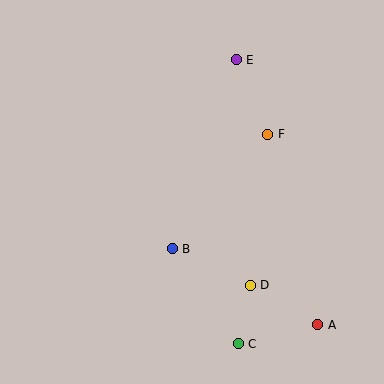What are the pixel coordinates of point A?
Point A is at (318, 325).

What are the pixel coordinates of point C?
Point C is at (238, 344).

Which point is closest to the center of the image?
Point B at (172, 249) is closest to the center.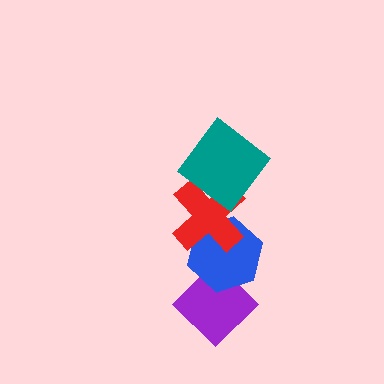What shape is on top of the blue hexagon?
The red cross is on top of the blue hexagon.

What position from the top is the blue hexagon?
The blue hexagon is 3rd from the top.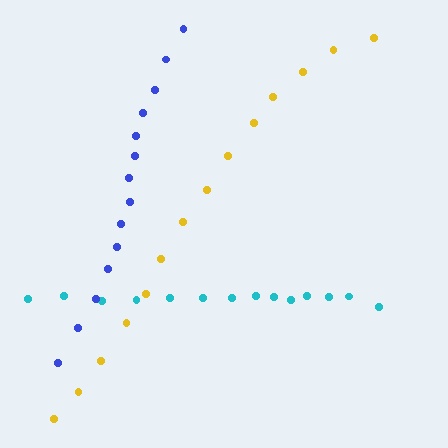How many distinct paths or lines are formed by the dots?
There are 3 distinct paths.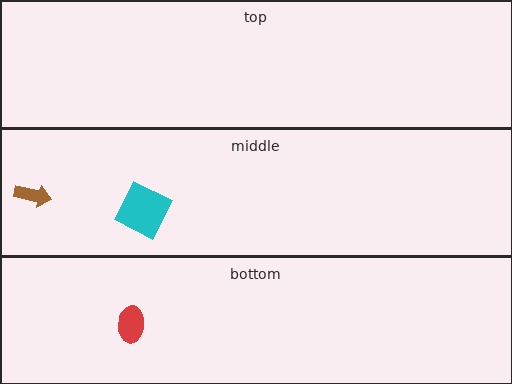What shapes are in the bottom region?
The red ellipse.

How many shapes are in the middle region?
2.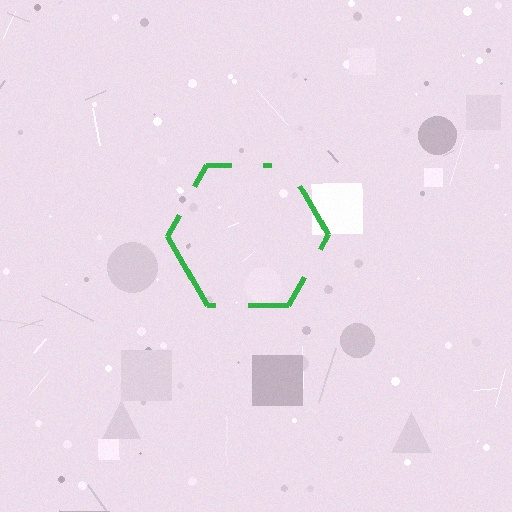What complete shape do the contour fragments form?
The contour fragments form a hexagon.